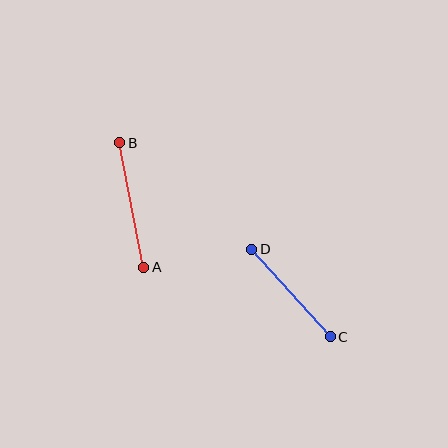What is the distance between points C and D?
The distance is approximately 117 pixels.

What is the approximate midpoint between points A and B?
The midpoint is at approximately (132, 205) pixels.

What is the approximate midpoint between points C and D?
The midpoint is at approximately (291, 293) pixels.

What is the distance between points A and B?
The distance is approximately 127 pixels.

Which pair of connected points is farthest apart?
Points A and B are farthest apart.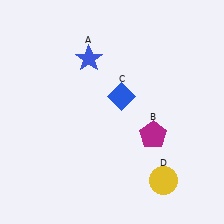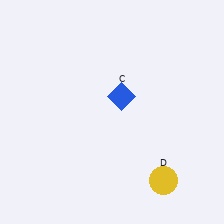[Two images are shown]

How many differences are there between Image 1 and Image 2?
There are 2 differences between the two images.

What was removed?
The magenta pentagon (B), the blue star (A) were removed in Image 2.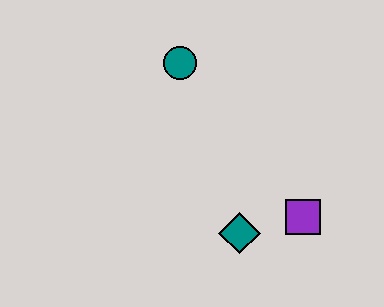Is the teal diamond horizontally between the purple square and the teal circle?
Yes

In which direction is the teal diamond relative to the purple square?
The teal diamond is to the left of the purple square.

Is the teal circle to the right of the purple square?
No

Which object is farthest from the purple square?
The teal circle is farthest from the purple square.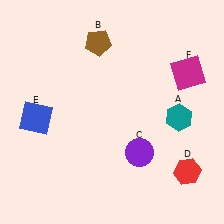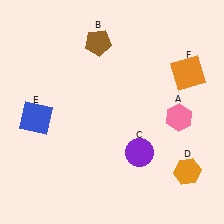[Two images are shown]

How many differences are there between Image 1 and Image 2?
There are 3 differences between the two images.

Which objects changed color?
A changed from teal to pink. D changed from red to orange. F changed from magenta to orange.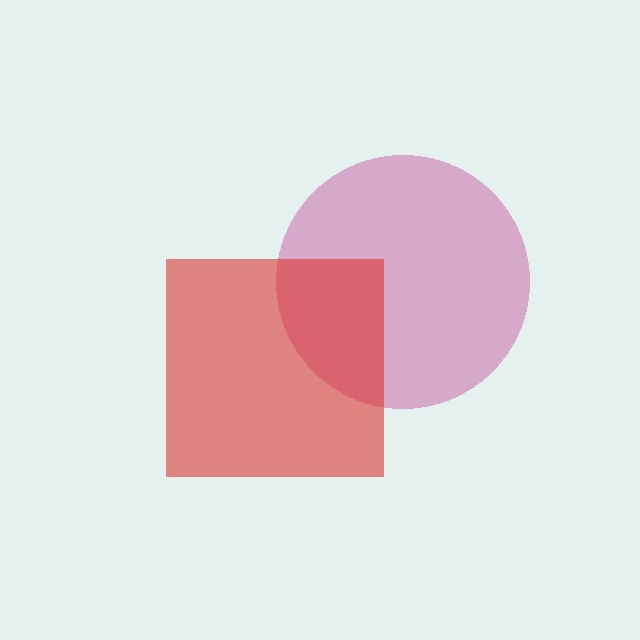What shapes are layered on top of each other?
The layered shapes are: a magenta circle, a red square.